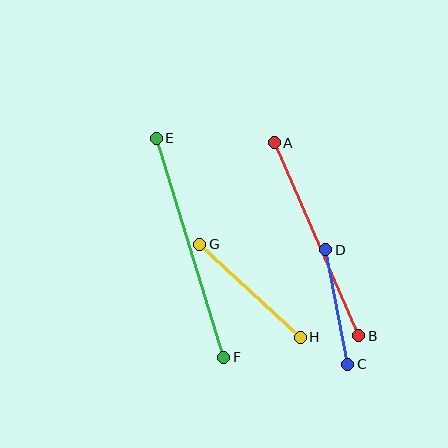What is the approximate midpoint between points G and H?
The midpoint is at approximately (250, 291) pixels.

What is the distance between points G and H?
The distance is approximately 137 pixels.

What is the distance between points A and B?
The distance is approximately 211 pixels.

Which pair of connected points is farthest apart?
Points E and F are farthest apart.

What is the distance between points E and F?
The distance is approximately 229 pixels.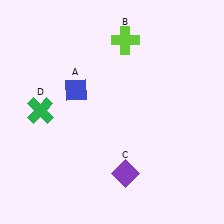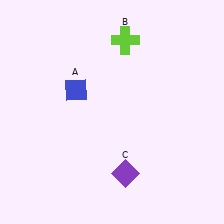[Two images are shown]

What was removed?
The green cross (D) was removed in Image 2.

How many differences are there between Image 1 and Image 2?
There is 1 difference between the two images.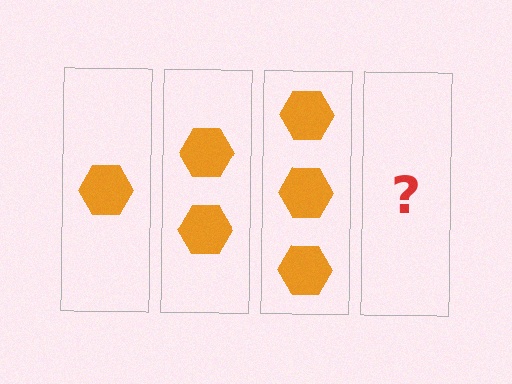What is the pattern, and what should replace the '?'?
The pattern is that each step adds one more hexagon. The '?' should be 4 hexagons.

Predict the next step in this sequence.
The next step is 4 hexagons.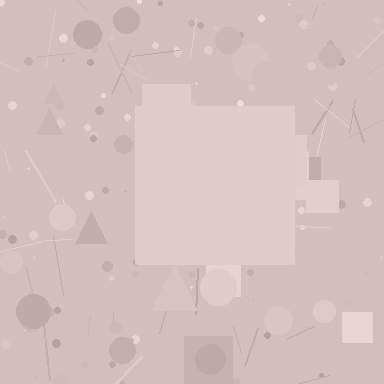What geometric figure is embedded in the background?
A square is embedded in the background.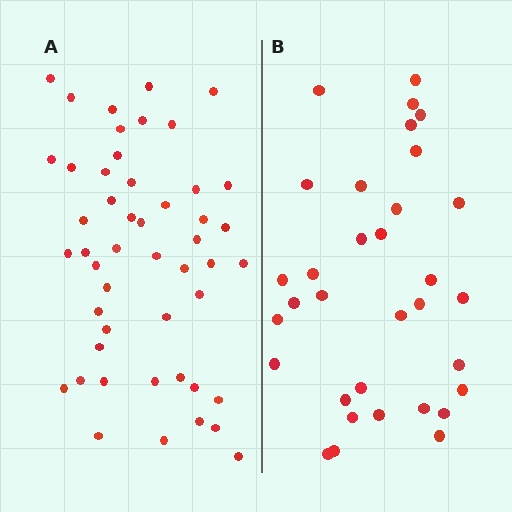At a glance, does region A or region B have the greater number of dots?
Region A (the left region) has more dots.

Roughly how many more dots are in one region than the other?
Region A has approximately 15 more dots than region B.